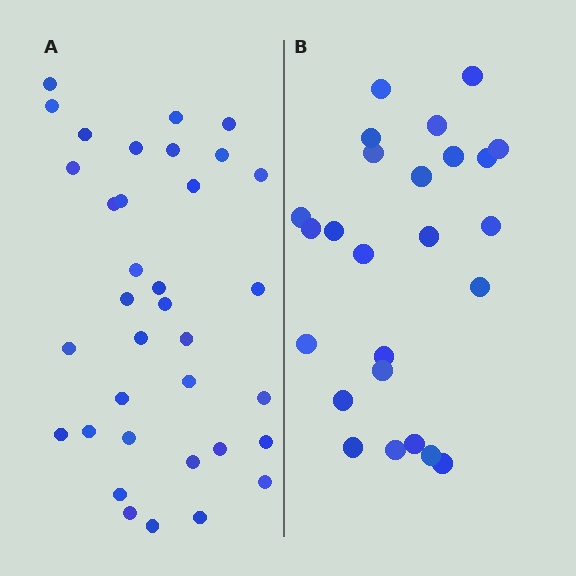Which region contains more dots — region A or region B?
Region A (the left region) has more dots.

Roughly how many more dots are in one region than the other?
Region A has roughly 10 or so more dots than region B.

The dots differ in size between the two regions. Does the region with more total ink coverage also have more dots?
No. Region B has more total ink coverage because its dots are larger, but region A actually contains more individual dots. Total area can be misleading — the number of items is what matters here.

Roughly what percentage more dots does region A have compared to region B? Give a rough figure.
About 40% more.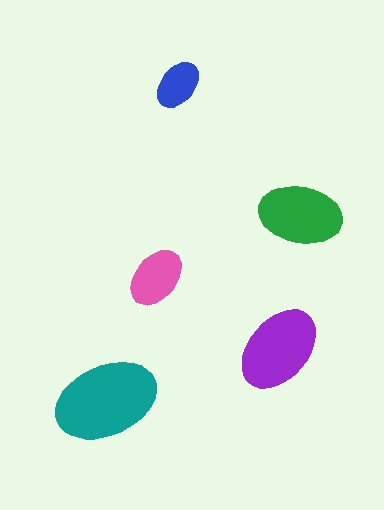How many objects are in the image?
There are 5 objects in the image.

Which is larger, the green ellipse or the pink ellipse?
The green one.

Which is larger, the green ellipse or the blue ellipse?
The green one.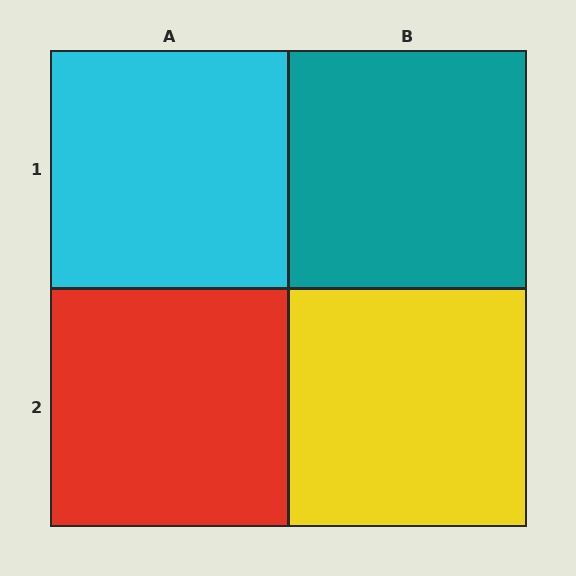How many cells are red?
1 cell is red.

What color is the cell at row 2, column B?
Yellow.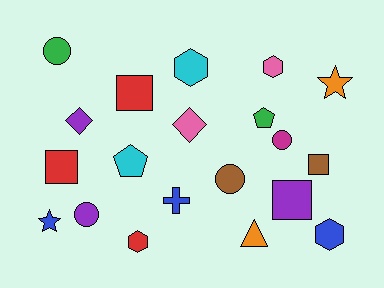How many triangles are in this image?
There is 1 triangle.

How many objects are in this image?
There are 20 objects.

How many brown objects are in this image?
There are 2 brown objects.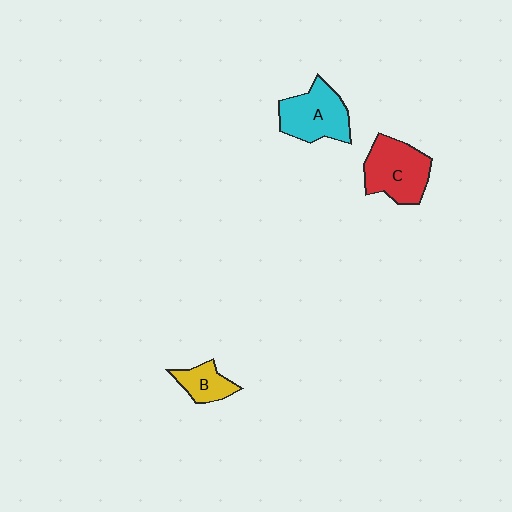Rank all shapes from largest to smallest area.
From largest to smallest: C (red), A (cyan), B (yellow).